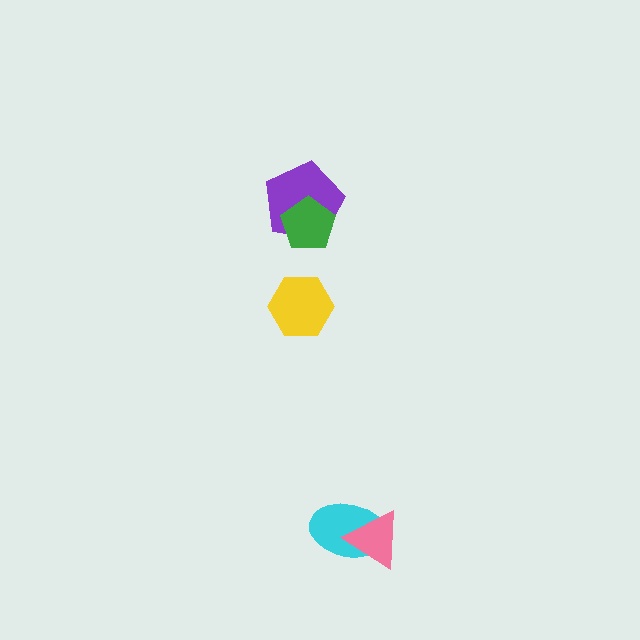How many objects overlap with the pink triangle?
1 object overlaps with the pink triangle.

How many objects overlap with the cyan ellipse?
1 object overlaps with the cyan ellipse.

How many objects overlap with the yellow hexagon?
0 objects overlap with the yellow hexagon.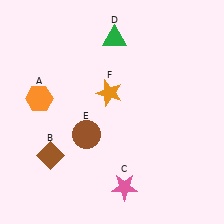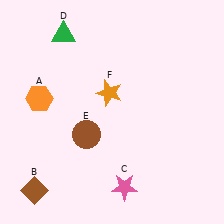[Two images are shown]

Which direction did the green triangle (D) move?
The green triangle (D) moved left.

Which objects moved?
The objects that moved are: the brown diamond (B), the green triangle (D).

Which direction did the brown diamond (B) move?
The brown diamond (B) moved down.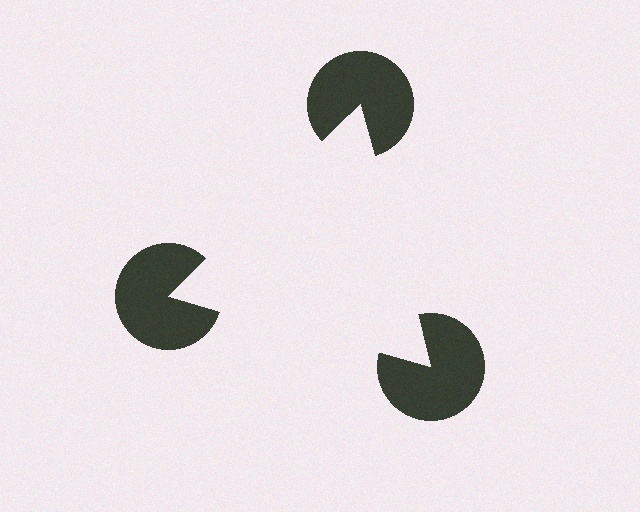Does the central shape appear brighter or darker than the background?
It typically appears slightly brighter than the background, even though no actual brightness change is drawn.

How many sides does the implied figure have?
3 sides.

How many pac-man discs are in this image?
There are 3 — one at each vertex of the illusory triangle.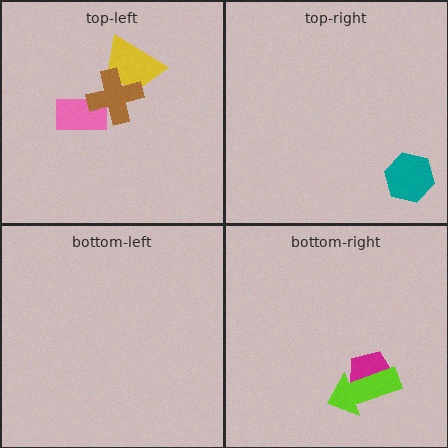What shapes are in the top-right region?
The teal hexagon.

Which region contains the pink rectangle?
The top-left region.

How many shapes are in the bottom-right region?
2.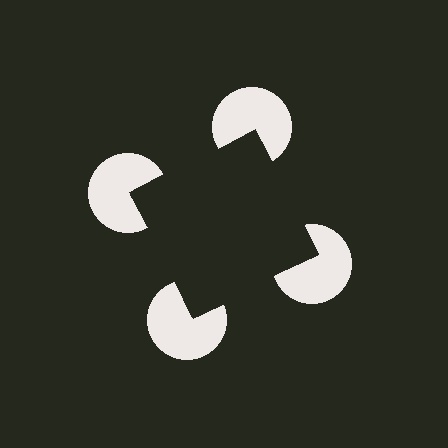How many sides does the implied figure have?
4 sides.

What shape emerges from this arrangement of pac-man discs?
An illusory square — its edges are inferred from the aligned wedge cuts in the pac-man discs, not physically drawn.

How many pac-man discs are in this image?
There are 4 — one at each vertex of the illusory square.